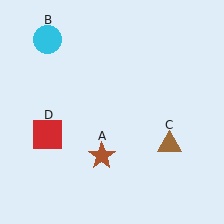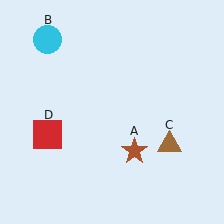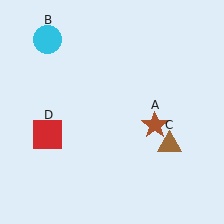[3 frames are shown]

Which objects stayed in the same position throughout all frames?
Cyan circle (object B) and brown triangle (object C) and red square (object D) remained stationary.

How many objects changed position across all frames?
1 object changed position: brown star (object A).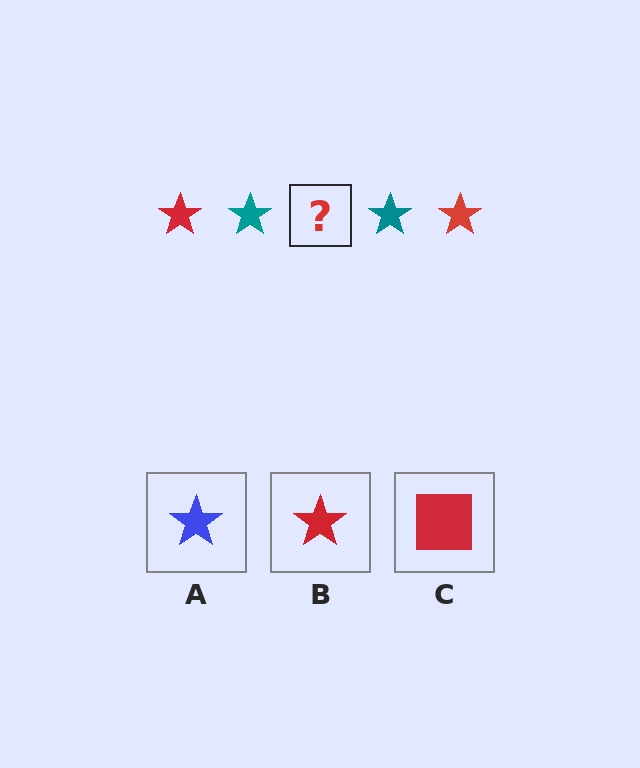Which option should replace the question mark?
Option B.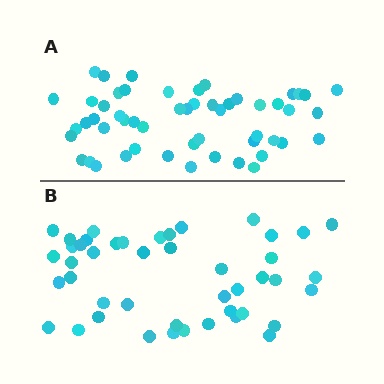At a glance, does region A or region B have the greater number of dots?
Region A (the top region) has more dots.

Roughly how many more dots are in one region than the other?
Region A has roughly 8 or so more dots than region B.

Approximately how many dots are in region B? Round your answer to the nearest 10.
About 40 dots. (The exact count is 45, which rounds to 40.)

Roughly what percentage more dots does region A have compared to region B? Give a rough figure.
About 20% more.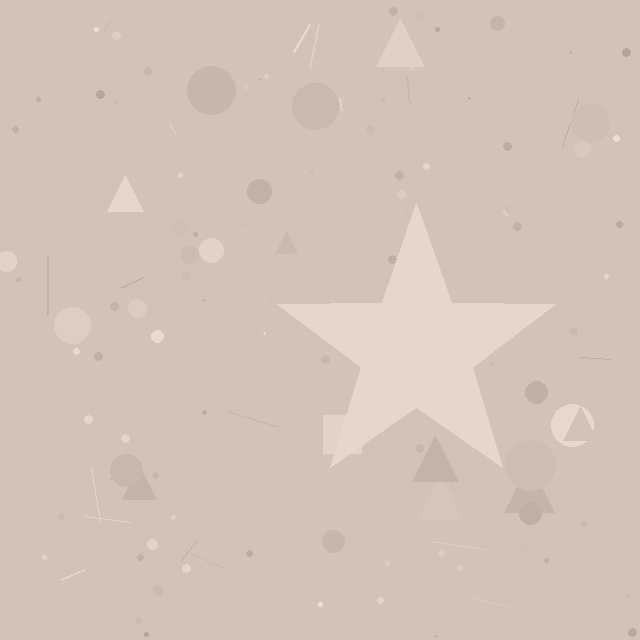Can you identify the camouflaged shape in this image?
The camouflaged shape is a star.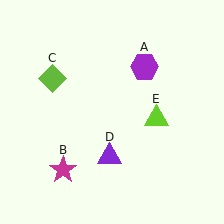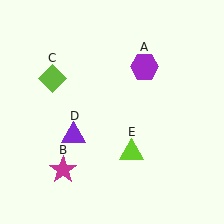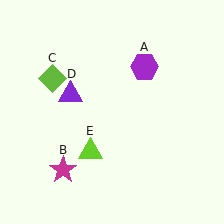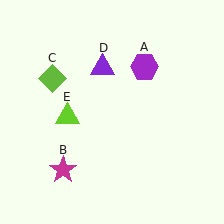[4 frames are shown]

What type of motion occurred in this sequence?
The purple triangle (object D), lime triangle (object E) rotated clockwise around the center of the scene.